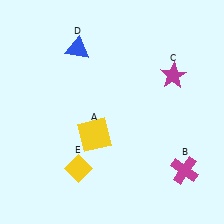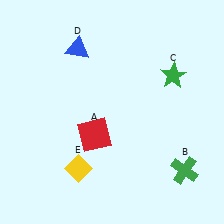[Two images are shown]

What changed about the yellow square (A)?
In Image 1, A is yellow. In Image 2, it changed to red.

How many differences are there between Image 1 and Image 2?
There are 3 differences between the two images.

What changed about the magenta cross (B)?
In Image 1, B is magenta. In Image 2, it changed to green.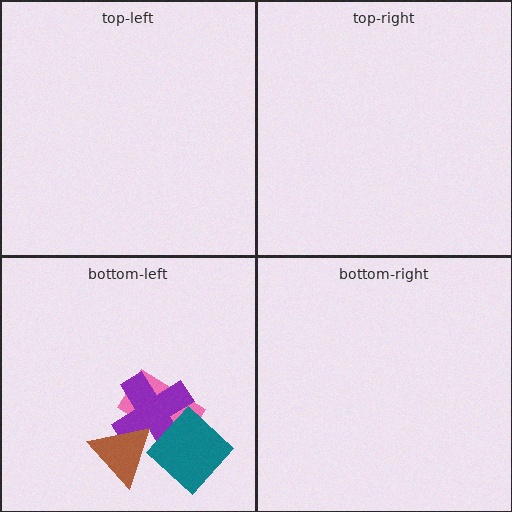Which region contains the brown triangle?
The bottom-left region.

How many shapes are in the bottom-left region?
4.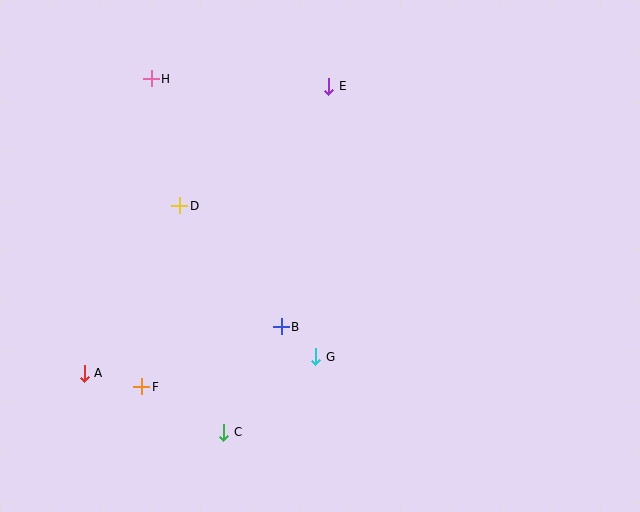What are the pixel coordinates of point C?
Point C is at (224, 432).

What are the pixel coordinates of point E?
Point E is at (329, 86).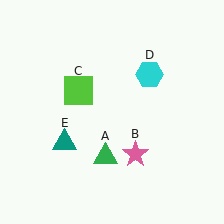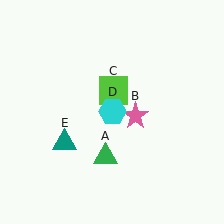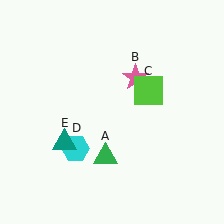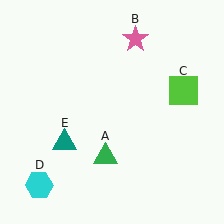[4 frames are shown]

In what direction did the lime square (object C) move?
The lime square (object C) moved right.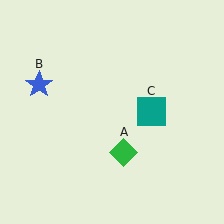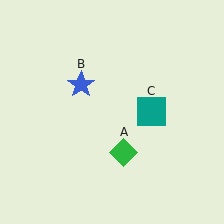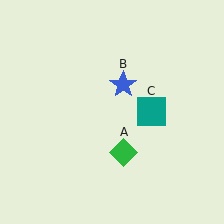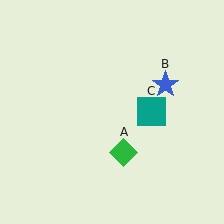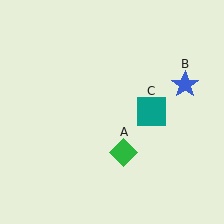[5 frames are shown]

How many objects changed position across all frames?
1 object changed position: blue star (object B).